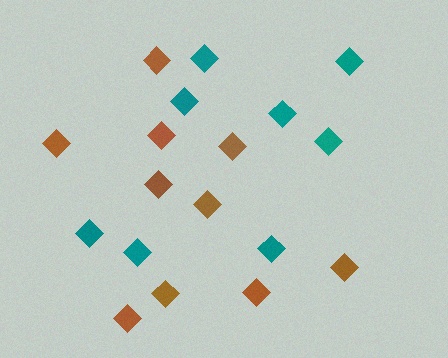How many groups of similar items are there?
There are 2 groups: one group of teal diamonds (8) and one group of brown diamonds (10).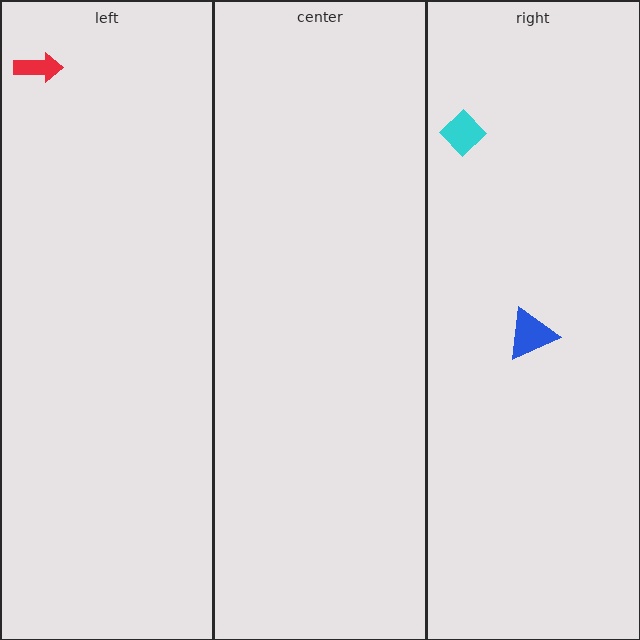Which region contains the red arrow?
The left region.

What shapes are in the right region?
The cyan diamond, the blue triangle.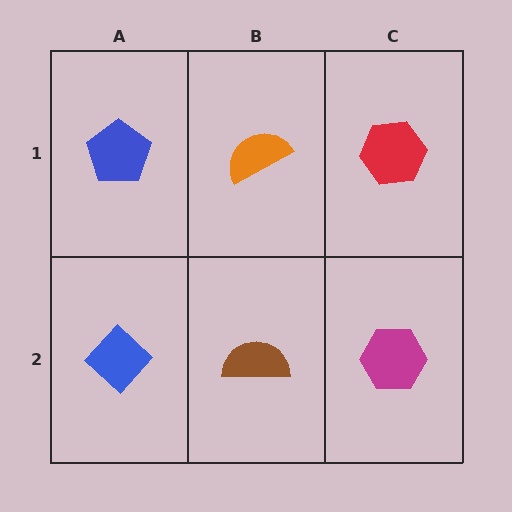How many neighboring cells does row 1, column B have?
3.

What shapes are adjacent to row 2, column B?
An orange semicircle (row 1, column B), a blue diamond (row 2, column A), a magenta hexagon (row 2, column C).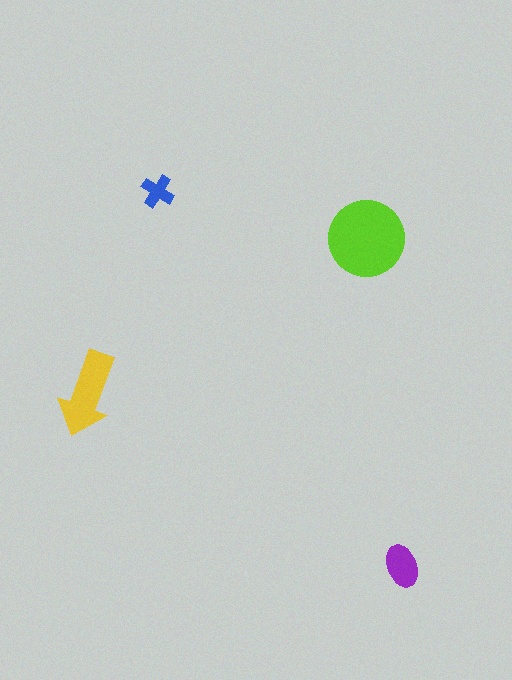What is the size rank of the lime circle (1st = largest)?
1st.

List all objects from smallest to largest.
The blue cross, the purple ellipse, the yellow arrow, the lime circle.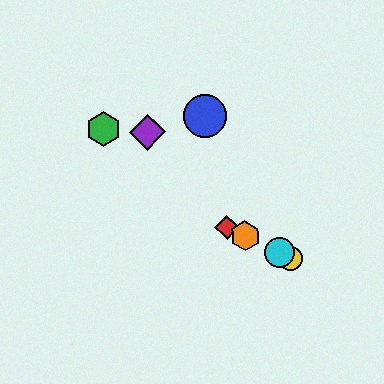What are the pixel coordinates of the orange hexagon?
The orange hexagon is at (245, 236).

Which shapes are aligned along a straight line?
The red diamond, the yellow circle, the orange hexagon, the cyan circle are aligned along a straight line.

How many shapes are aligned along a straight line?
4 shapes (the red diamond, the yellow circle, the orange hexagon, the cyan circle) are aligned along a straight line.